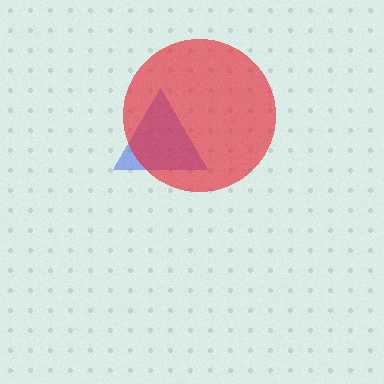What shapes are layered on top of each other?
The layered shapes are: a blue triangle, a red circle.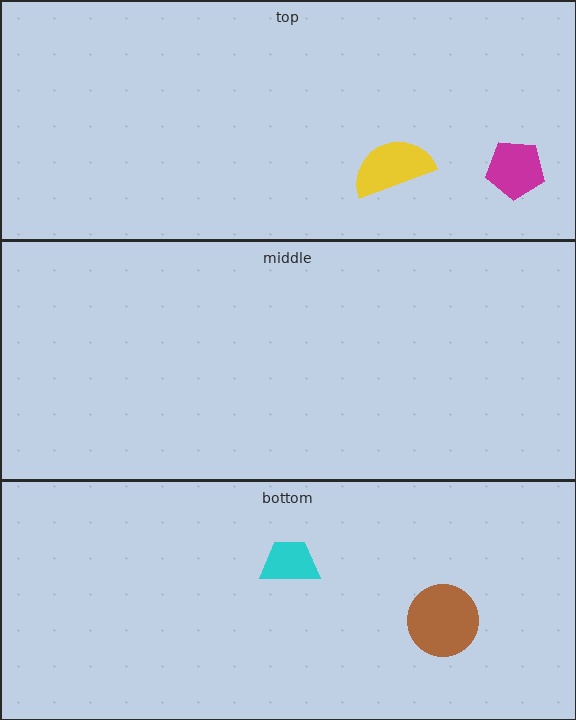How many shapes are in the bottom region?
2.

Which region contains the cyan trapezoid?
The bottom region.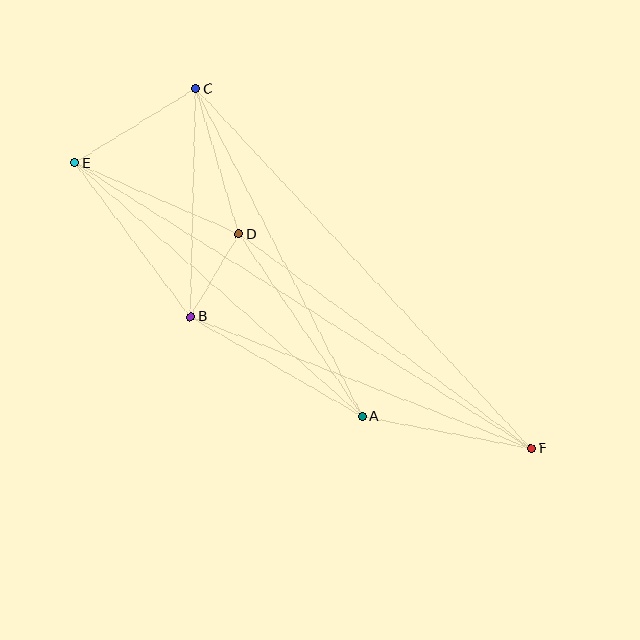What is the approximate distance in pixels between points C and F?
The distance between C and F is approximately 492 pixels.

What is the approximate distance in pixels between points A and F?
The distance between A and F is approximately 172 pixels.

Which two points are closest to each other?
Points B and D are closest to each other.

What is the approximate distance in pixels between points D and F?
The distance between D and F is approximately 362 pixels.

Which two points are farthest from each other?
Points E and F are farthest from each other.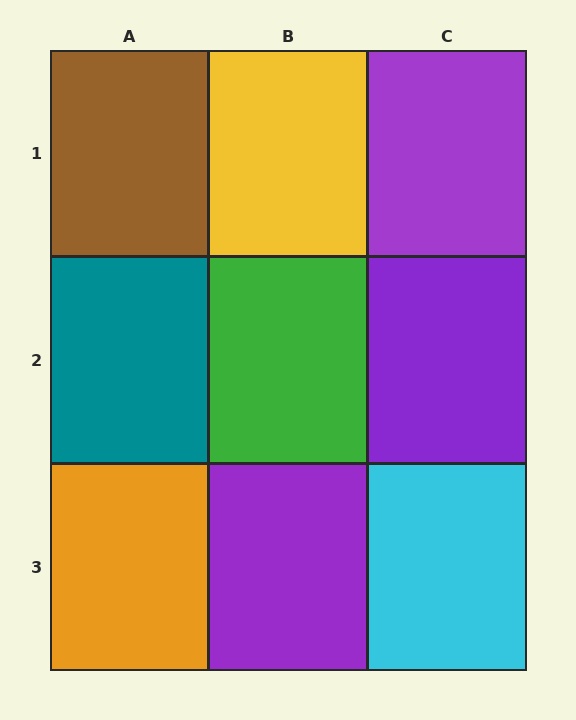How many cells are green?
1 cell is green.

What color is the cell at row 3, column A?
Orange.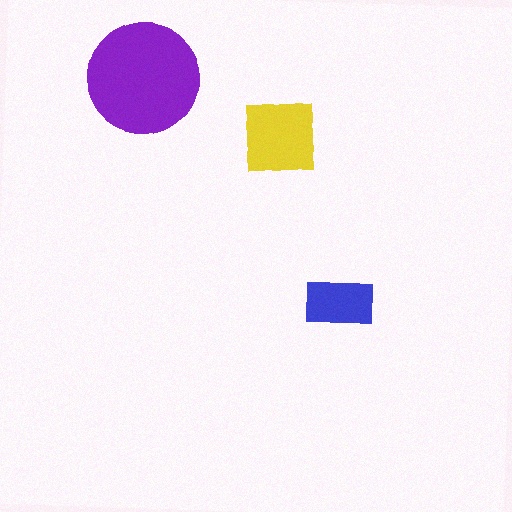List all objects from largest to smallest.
The purple circle, the yellow square, the blue rectangle.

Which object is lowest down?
The blue rectangle is bottommost.